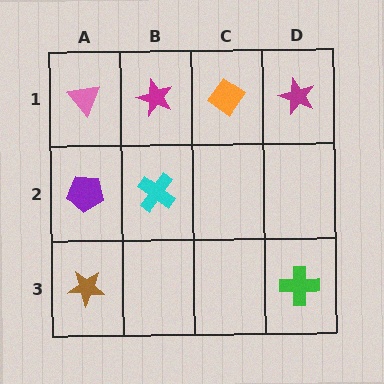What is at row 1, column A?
A pink triangle.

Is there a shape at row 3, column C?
No, that cell is empty.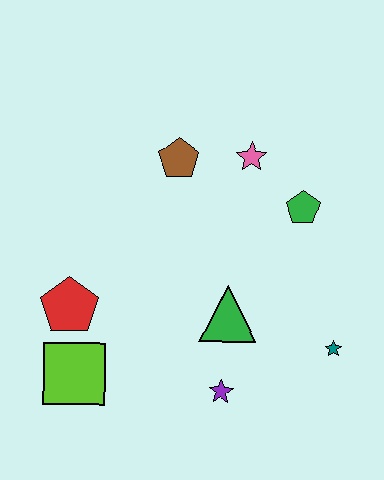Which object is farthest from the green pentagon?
The lime square is farthest from the green pentagon.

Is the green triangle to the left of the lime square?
No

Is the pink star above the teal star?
Yes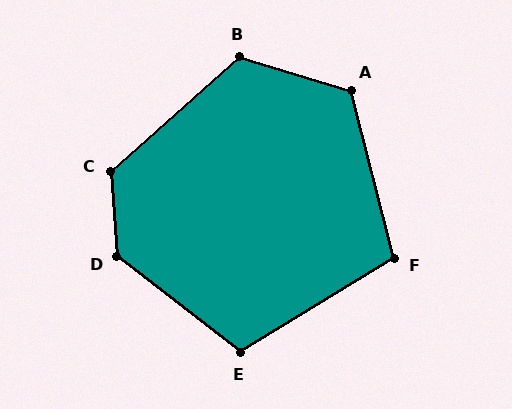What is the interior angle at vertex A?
Approximately 121 degrees (obtuse).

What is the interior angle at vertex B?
Approximately 121 degrees (obtuse).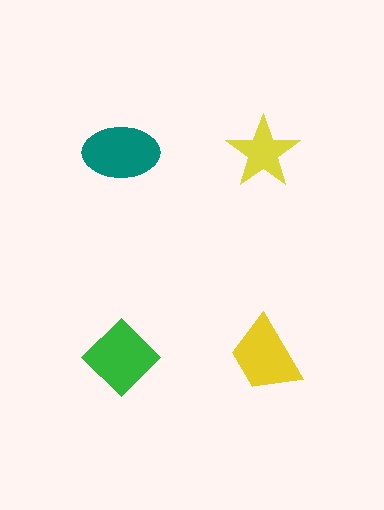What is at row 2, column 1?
A green diamond.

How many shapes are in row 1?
2 shapes.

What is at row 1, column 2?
A yellow star.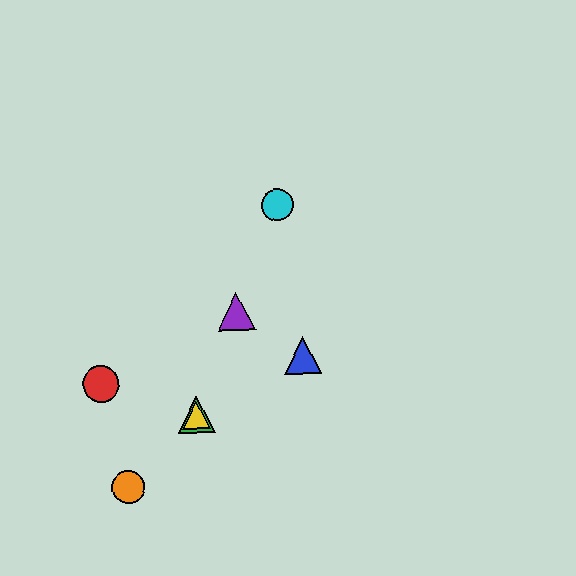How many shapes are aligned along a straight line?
4 shapes (the green triangle, the yellow triangle, the purple triangle, the cyan circle) are aligned along a straight line.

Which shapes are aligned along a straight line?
The green triangle, the yellow triangle, the purple triangle, the cyan circle are aligned along a straight line.